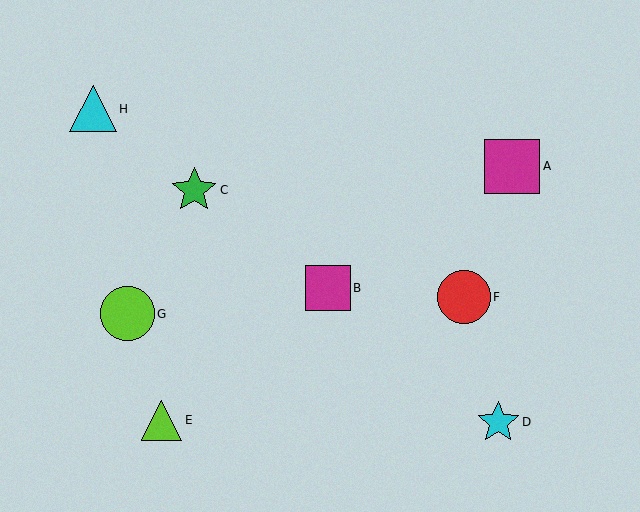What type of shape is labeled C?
Shape C is a green star.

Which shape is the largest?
The magenta square (labeled A) is the largest.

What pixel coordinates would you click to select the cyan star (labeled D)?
Click at (498, 422) to select the cyan star D.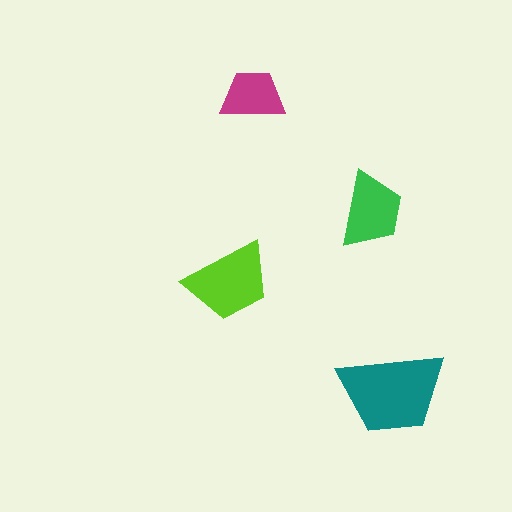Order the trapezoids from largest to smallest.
the teal one, the lime one, the green one, the magenta one.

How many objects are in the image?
There are 4 objects in the image.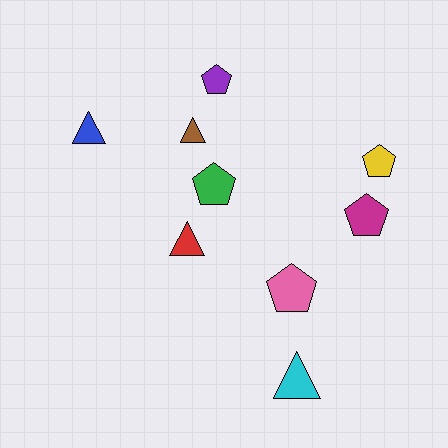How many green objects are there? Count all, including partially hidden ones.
There is 1 green object.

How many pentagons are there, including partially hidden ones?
There are 5 pentagons.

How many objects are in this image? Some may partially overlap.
There are 9 objects.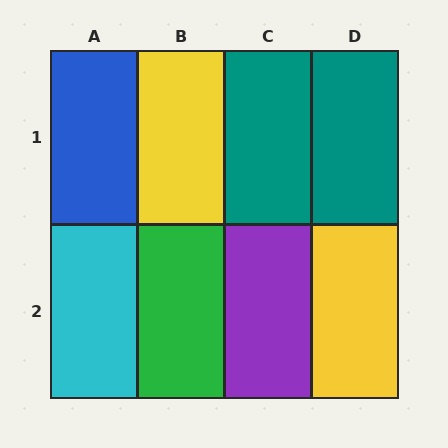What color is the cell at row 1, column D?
Teal.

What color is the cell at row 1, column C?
Teal.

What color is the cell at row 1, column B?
Yellow.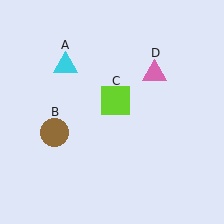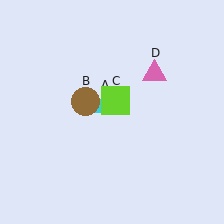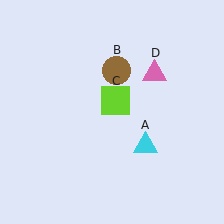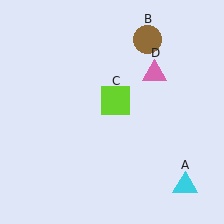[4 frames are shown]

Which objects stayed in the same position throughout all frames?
Lime square (object C) and pink triangle (object D) remained stationary.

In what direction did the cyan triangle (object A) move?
The cyan triangle (object A) moved down and to the right.